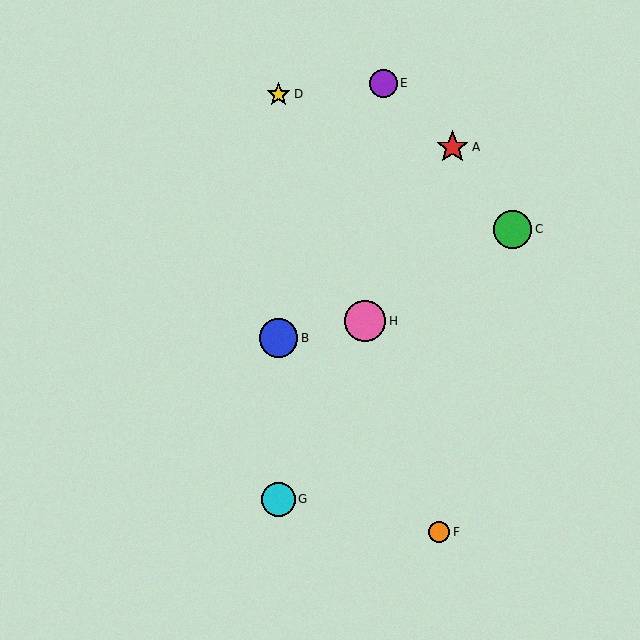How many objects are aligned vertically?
3 objects (B, D, G) are aligned vertically.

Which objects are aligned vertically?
Objects B, D, G are aligned vertically.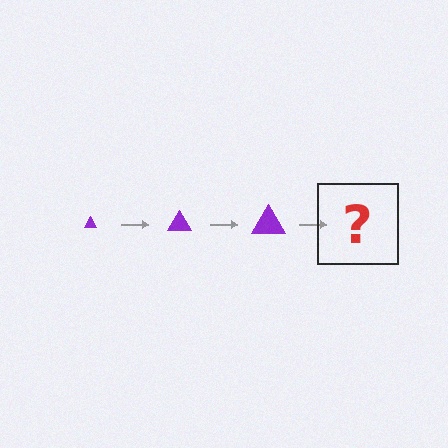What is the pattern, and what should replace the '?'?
The pattern is that the triangle gets progressively larger each step. The '?' should be a purple triangle, larger than the previous one.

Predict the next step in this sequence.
The next step is a purple triangle, larger than the previous one.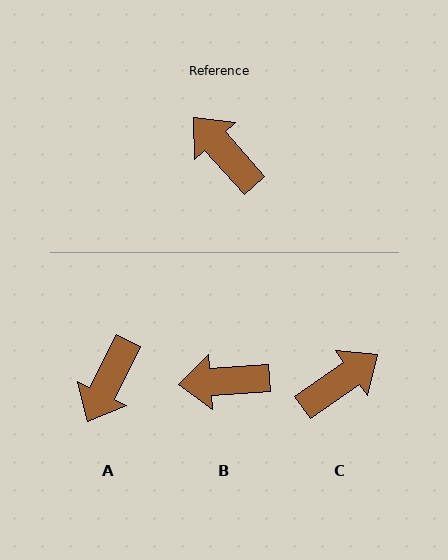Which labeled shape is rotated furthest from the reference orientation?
A, about 111 degrees away.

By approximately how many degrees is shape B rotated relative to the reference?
Approximately 52 degrees counter-clockwise.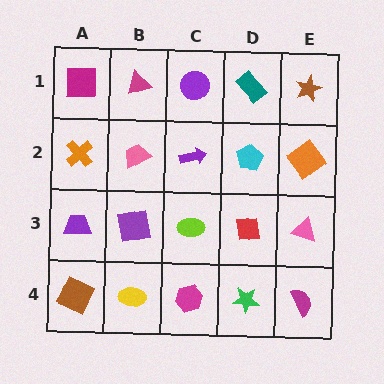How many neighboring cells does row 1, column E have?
2.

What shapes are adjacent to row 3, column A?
An orange cross (row 2, column A), a brown square (row 4, column A), a purple square (row 3, column B).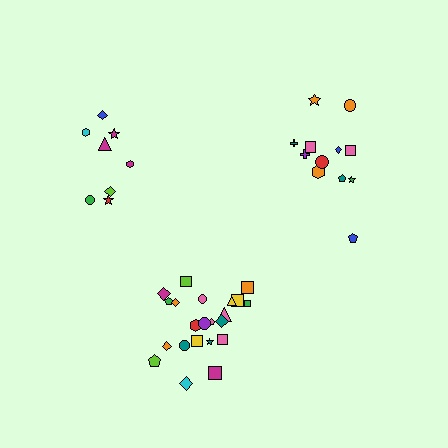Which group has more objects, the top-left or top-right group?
The top-right group.